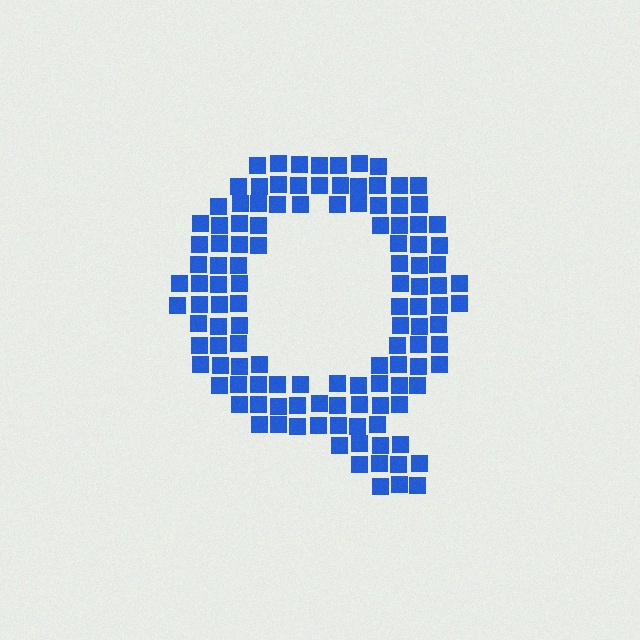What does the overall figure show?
The overall figure shows the letter Q.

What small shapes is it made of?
It is made of small squares.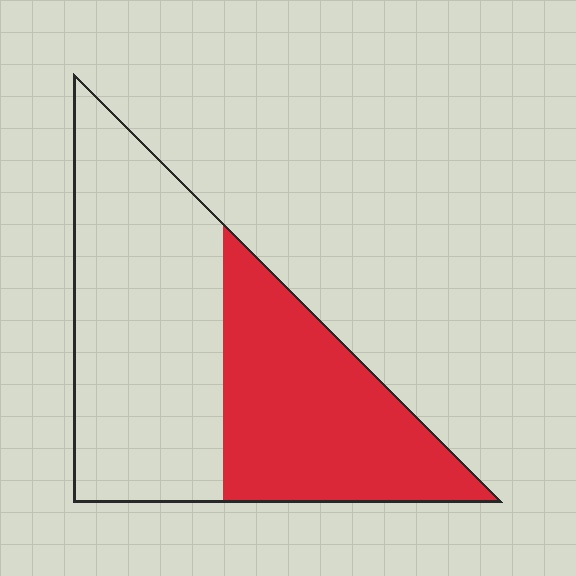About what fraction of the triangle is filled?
About two fifths (2/5).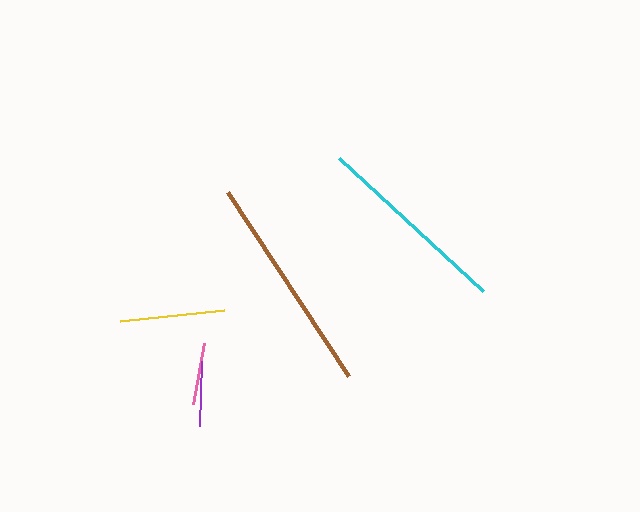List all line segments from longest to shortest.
From longest to shortest: brown, cyan, yellow, purple, pink.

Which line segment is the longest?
The brown line is the longest at approximately 220 pixels.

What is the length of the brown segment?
The brown segment is approximately 220 pixels long.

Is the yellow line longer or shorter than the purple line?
The yellow line is longer than the purple line.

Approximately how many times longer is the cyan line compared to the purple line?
The cyan line is approximately 3.0 times the length of the purple line.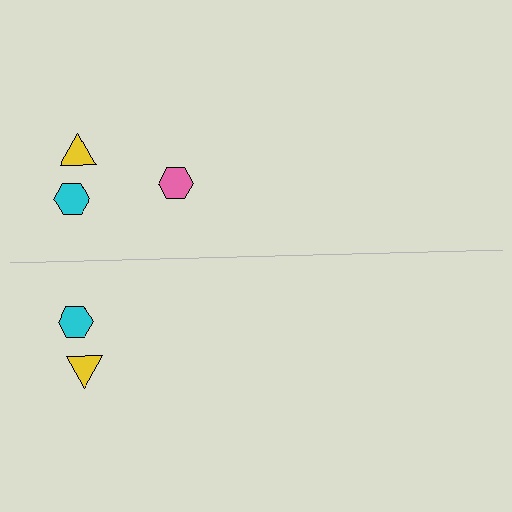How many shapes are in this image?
There are 5 shapes in this image.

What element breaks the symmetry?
A pink hexagon is missing from the bottom side.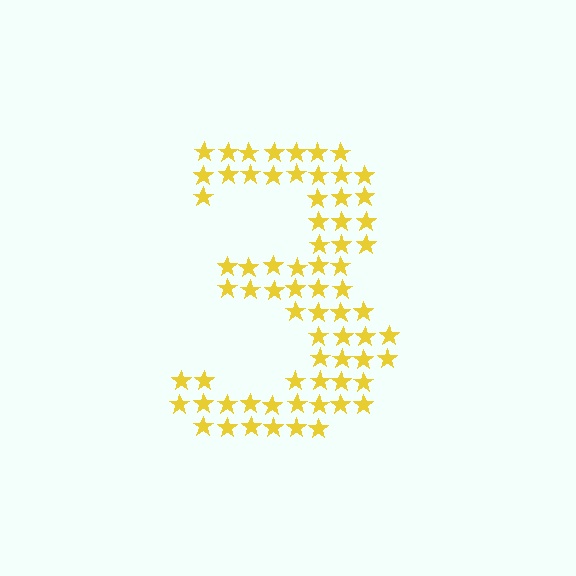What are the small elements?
The small elements are stars.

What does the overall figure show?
The overall figure shows the digit 3.